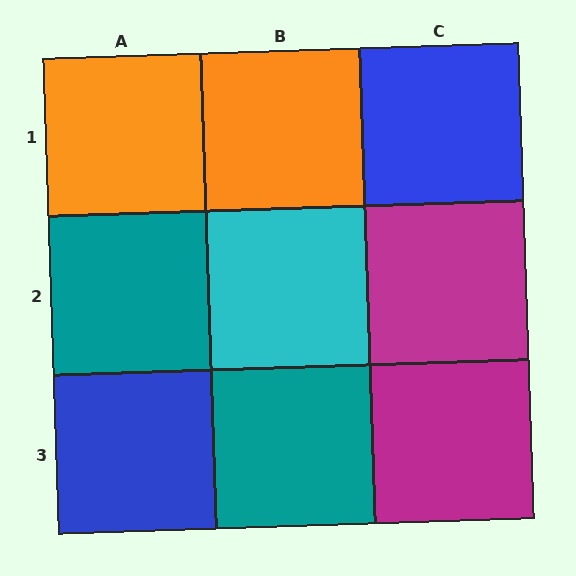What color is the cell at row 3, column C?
Magenta.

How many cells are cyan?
1 cell is cyan.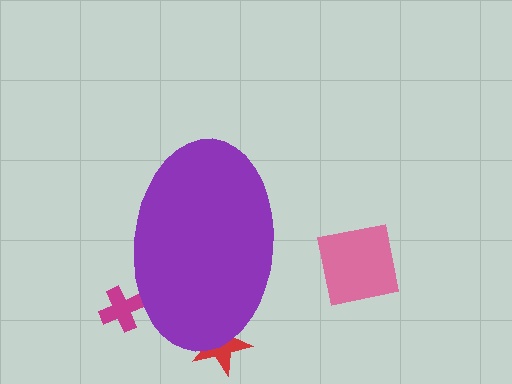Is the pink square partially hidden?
No, the pink square is fully visible.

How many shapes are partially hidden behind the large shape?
2 shapes are partially hidden.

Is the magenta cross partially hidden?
Yes, the magenta cross is partially hidden behind the purple ellipse.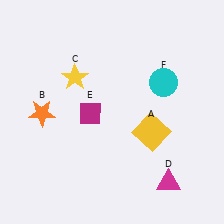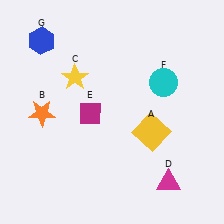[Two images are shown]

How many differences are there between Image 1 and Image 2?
There is 1 difference between the two images.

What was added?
A blue hexagon (G) was added in Image 2.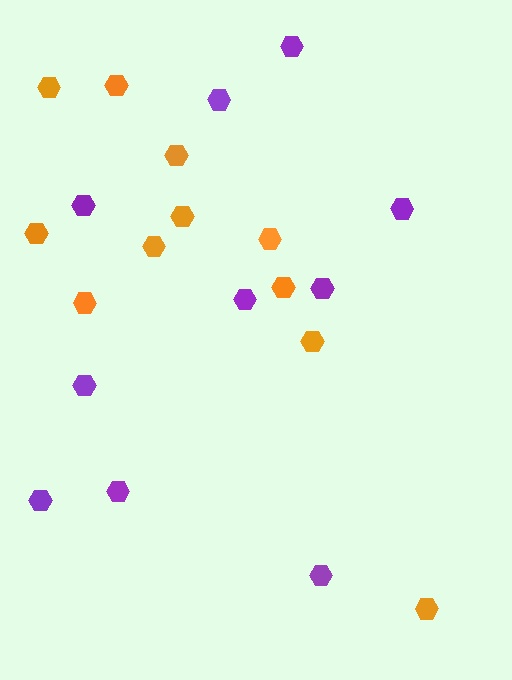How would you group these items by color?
There are 2 groups: one group of orange hexagons (11) and one group of purple hexagons (10).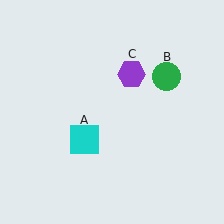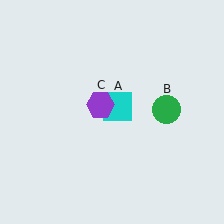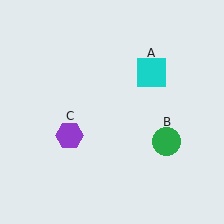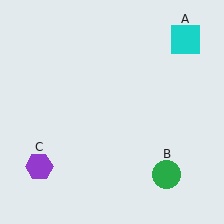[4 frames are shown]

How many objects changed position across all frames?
3 objects changed position: cyan square (object A), green circle (object B), purple hexagon (object C).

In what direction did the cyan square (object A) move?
The cyan square (object A) moved up and to the right.